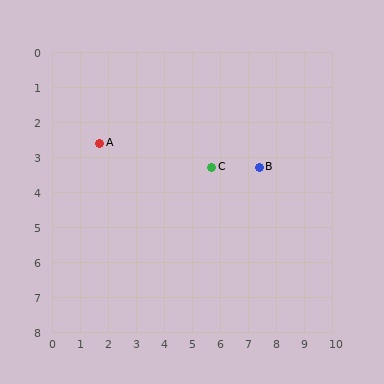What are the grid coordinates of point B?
Point B is at approximately (7.4, 3.3).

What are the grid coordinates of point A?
Point A is at approximately (1.7, 2.6).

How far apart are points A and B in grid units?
Points A and B are about 5.7 grid units apart.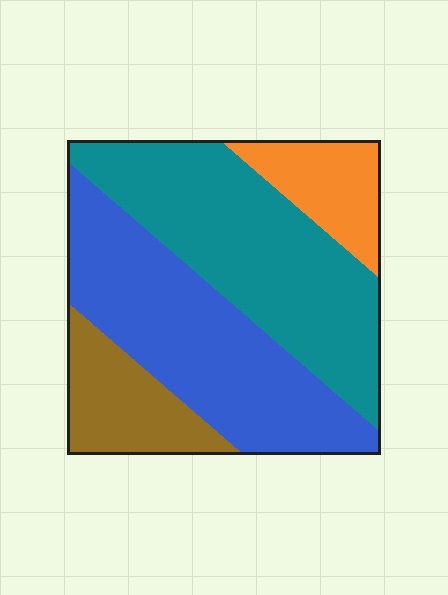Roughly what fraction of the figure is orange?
Orange takes up about one eighth (1/8) of the figure.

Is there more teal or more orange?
Teal.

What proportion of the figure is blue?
Blue takes up between a quarter and a half of the figure.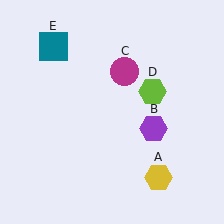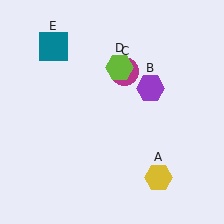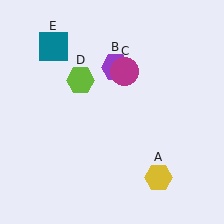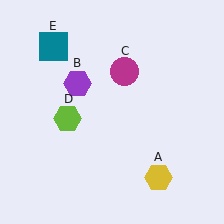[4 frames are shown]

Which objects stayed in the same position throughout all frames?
Yellow hexagon (object A) and magenta circle (object C) and teal square (object E) remained stationary.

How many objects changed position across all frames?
2 objects changed position: purple hexagon (object B), lime hexagon (object D).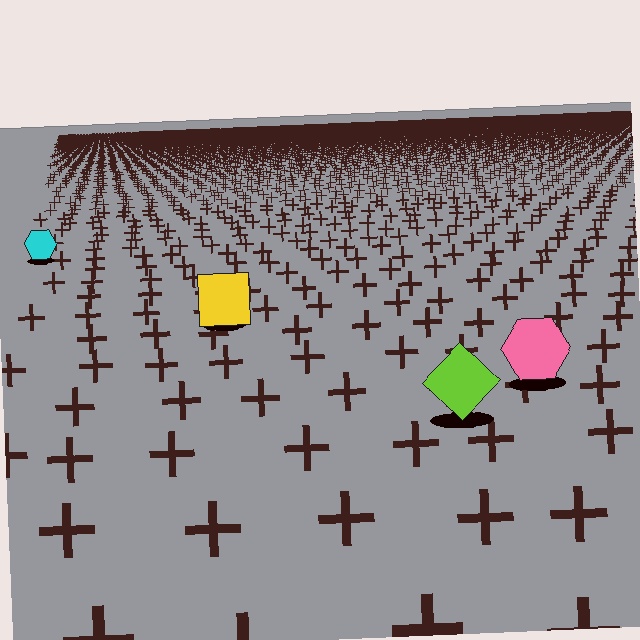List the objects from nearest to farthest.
From nearest to farthest: the lime diamond, the pink hexagon, the yellow square, the cyan hexagon.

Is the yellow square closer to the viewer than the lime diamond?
No. The lime diamond is closer — you can tell from the texture gradient: the ground texture is coarser near it.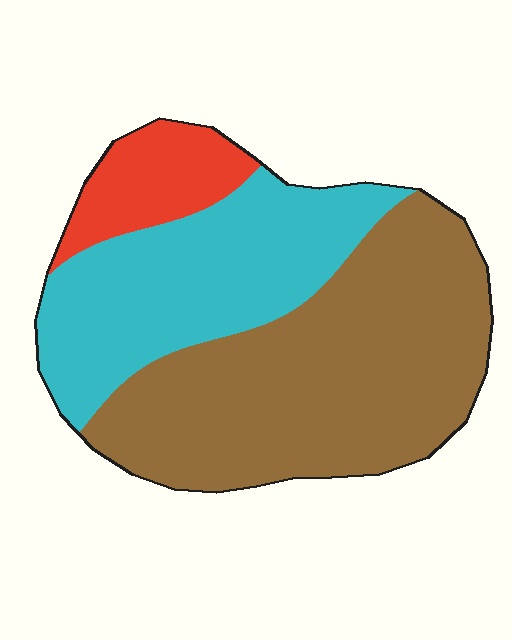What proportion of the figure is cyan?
Cyan covers 34% of the figure.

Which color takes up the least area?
Red, at roughly 10%.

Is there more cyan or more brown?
Brown.